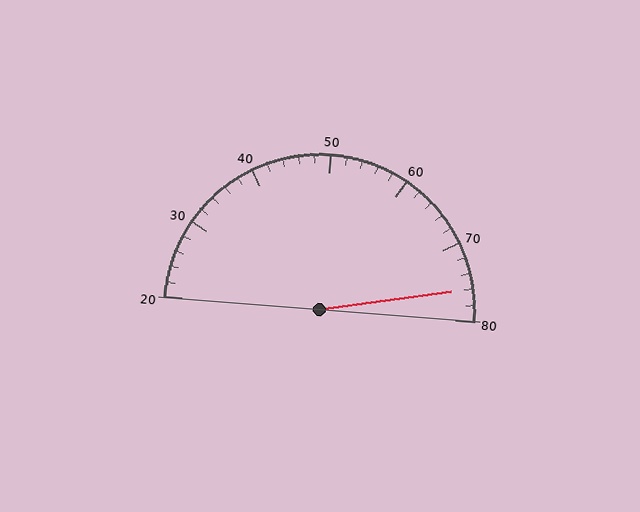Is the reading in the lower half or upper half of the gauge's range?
The reading is in the upper half of the range (20 to 80).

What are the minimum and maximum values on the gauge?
The gauge ranges from 20 to 80.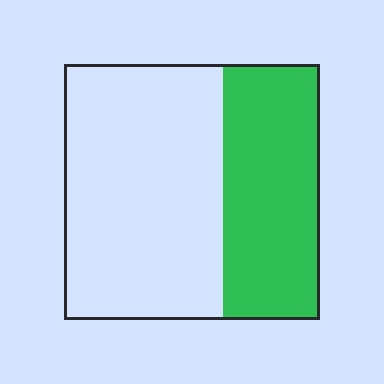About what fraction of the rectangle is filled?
About three eighths (3/8).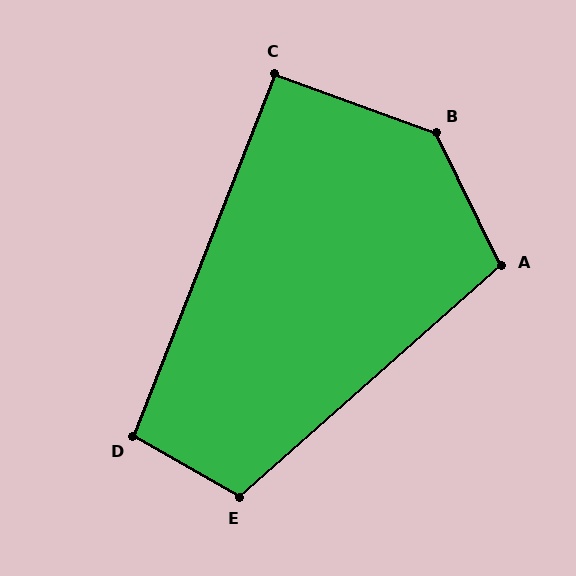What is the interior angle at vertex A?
Approximately 105 degrees (obtuse).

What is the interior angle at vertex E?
Approximately 109 degrees (obtuse).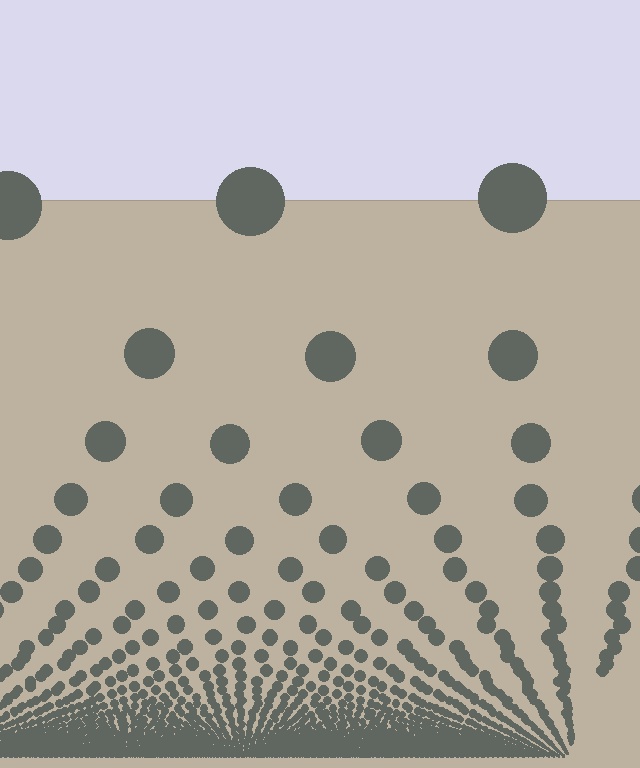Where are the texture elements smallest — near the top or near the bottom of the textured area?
Near the bottom.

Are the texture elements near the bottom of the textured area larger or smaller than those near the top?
Smaller. The gradient is inverted — elements near the bottom are smaller and denser.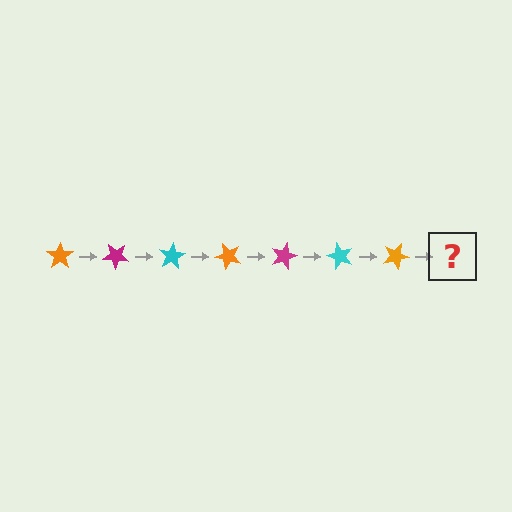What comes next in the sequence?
The next element should be a magenta star, rotated 280 degrees from the start.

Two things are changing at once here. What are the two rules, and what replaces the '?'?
The two rules are that it rotates 40 degrees each step and the color cycles through orange, magenta, and cyan. The '?' should be a magenta star, rotated 280 degrees from the start.